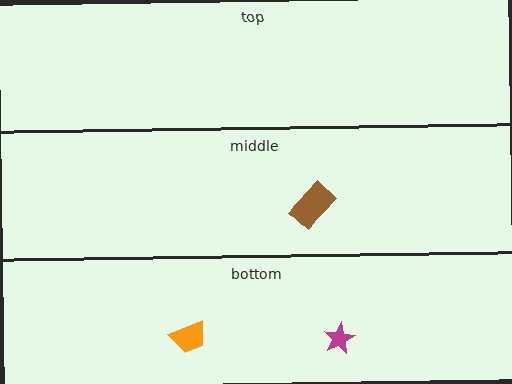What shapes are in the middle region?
The brown rectangle.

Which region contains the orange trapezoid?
The bottom region.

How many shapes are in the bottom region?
2.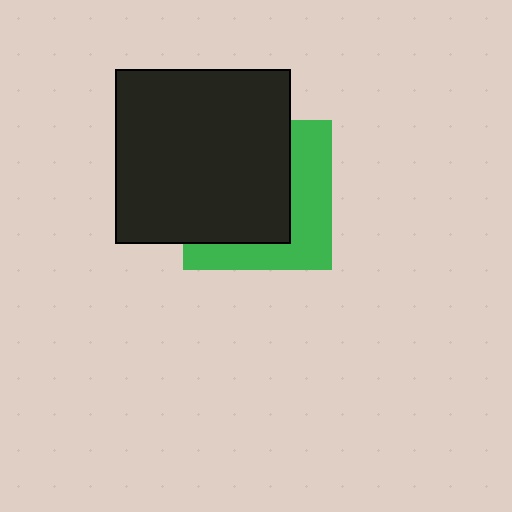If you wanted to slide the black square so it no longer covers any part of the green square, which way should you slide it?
Slide it left — that is the most direct way to separate the two shapes.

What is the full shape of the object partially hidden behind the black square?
The partially hidden object is a green square.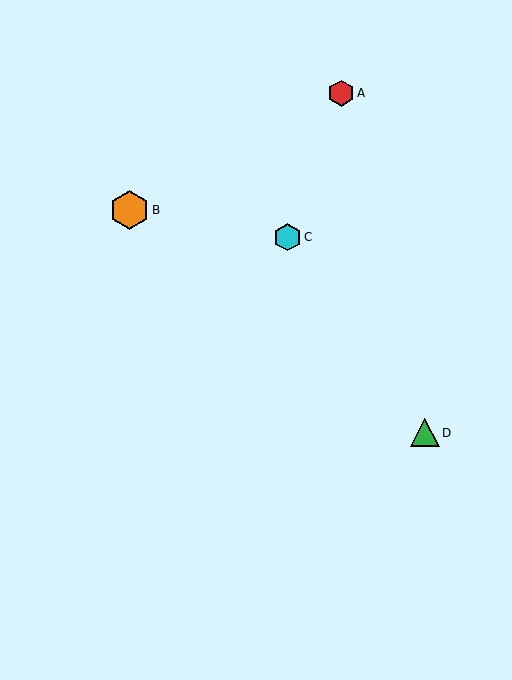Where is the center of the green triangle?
The center of the green triangle is at (425, 433).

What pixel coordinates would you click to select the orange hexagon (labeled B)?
Click at (130, 210) to select the orange hexagon B.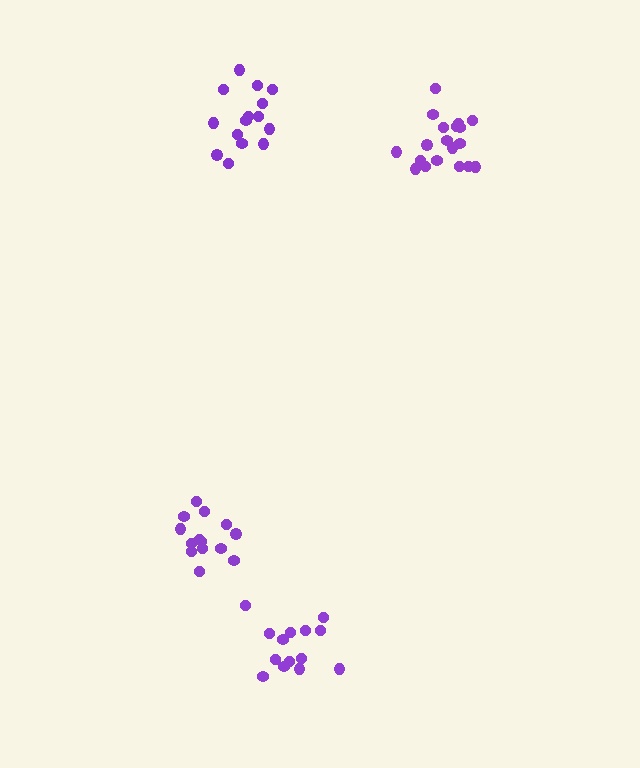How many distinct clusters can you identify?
There are 4 distinct clusters.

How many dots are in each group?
Group 1: 14 dots, Group 2: 15 dots, Group 3: 19 dots, Group 4: 14 dots (62 total).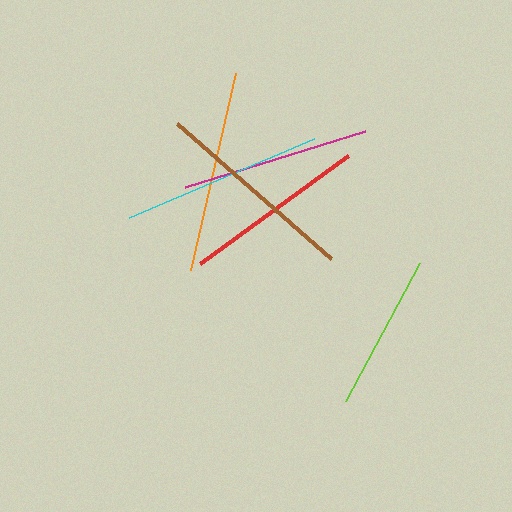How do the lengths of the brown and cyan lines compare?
The brown and cyan lines are approximately the same length.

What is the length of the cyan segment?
The cyan segment is approximately 202 pixels long.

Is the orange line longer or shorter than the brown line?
The brown line is longer than the orange line.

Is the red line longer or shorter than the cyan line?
The cyan line is longer than the red line.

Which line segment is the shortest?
The lime line is the shortest at approximately 157 pixels.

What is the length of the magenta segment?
The magenta segment is approximately 188 pixels long.